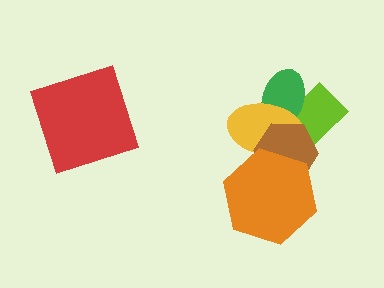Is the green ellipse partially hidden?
Yes, it is partially covered by another shape.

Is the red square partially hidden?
No, no other shape covers it.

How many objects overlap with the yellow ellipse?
4 objects overlap with the yellow ellipse.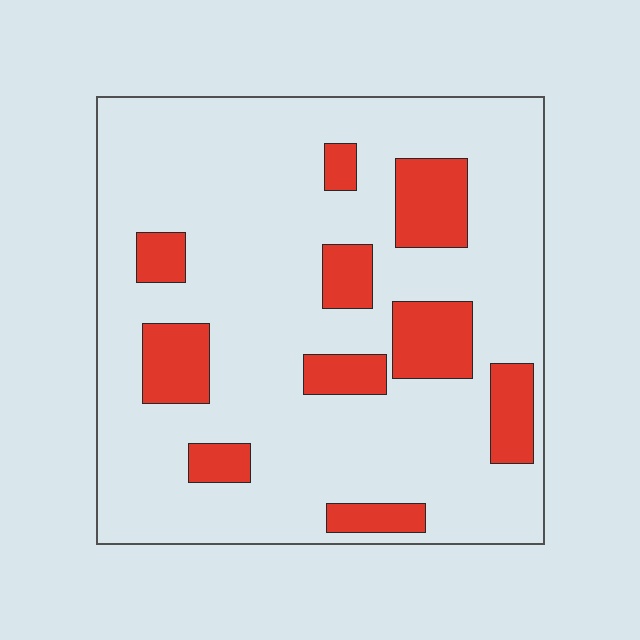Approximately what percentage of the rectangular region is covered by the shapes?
Approximately 20%.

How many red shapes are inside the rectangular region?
10.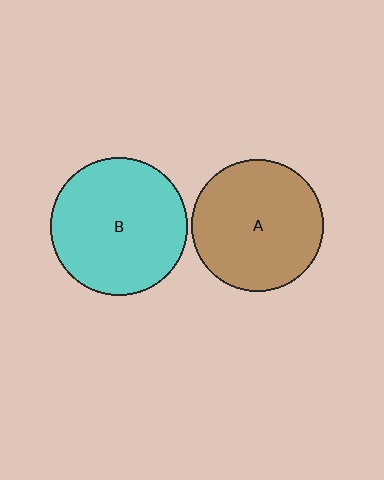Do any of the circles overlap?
No, none of the circles overlap.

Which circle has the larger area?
Circle B (cyan).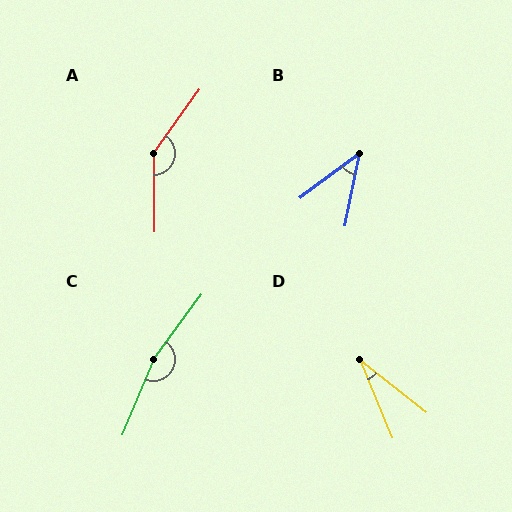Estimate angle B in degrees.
Approximately 42 degrees.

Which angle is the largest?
C, at approximately 166 degrees.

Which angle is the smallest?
D, at approximately 29 degrees.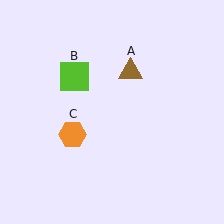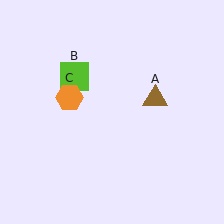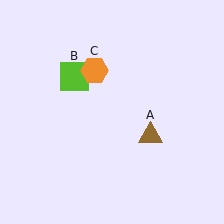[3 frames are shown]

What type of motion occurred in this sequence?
The brown triangle (object A), orange hexagon (object C) rotated clockwise around the center of the scene.